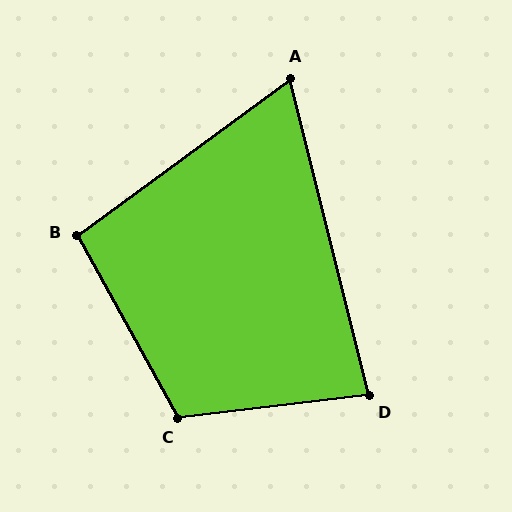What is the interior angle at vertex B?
Approximately 97 degrees (obtuse).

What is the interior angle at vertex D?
Approximately 83 degrees (acute).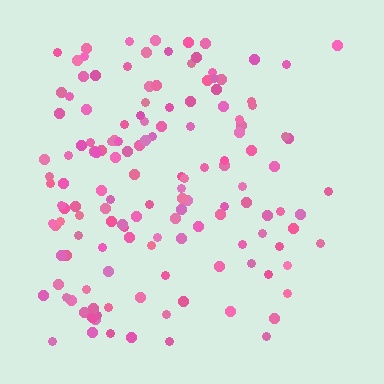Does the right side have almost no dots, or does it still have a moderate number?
Still a moderate number, just noticeably fewer than the left.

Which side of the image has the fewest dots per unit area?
The right.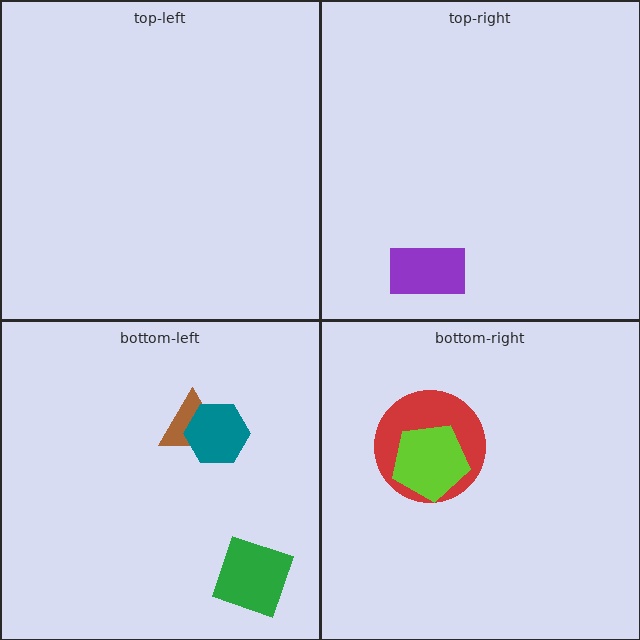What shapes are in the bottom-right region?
The red circle, the lime pentagon.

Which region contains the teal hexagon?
The bottom-left region.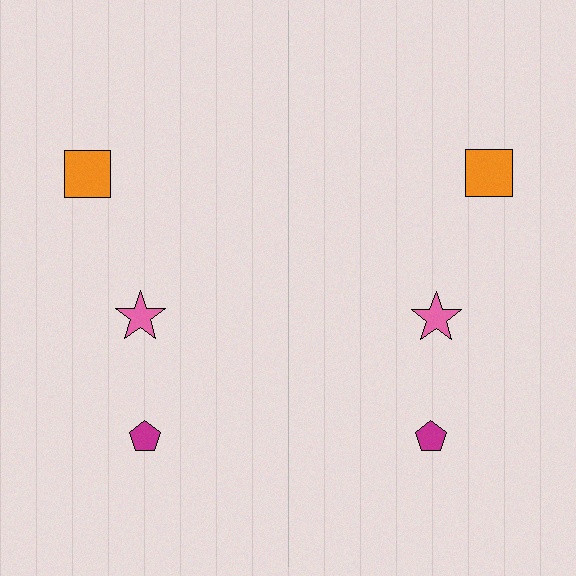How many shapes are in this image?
There are 6 shapes in this image.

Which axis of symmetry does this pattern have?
The pattern has a vertical axis of symmetry running through the center of the image.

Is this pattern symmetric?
Yes, this pattern has bilateral (reflection) symmetry.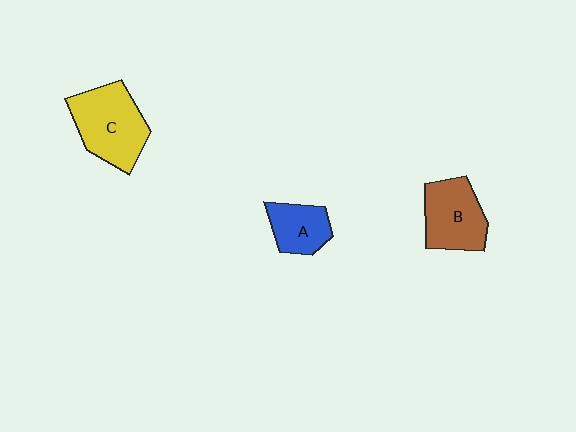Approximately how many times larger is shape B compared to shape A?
Approximately 1.5 times.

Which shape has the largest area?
Shape C (yellow).